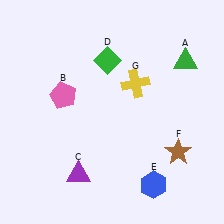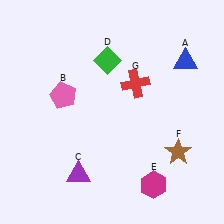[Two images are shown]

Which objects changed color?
A changed from green to blue. E changed from blue to magenta. G changed from yellow to red.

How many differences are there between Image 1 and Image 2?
There are 3 differences between the two images.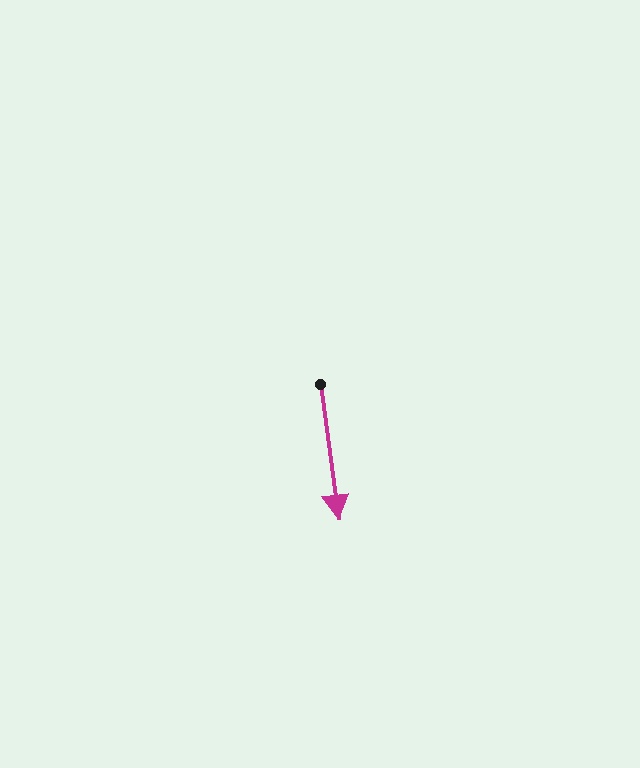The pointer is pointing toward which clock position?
Roughly 6 o'clock.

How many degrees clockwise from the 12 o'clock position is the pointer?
Approximately 172 degrees.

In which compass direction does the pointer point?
South.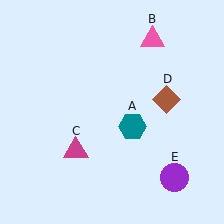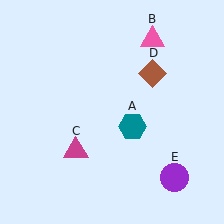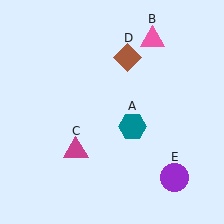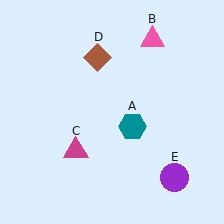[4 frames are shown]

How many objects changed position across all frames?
1 object changed position: brown diamond (object D).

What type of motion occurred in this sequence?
The brown diamond (object D) rotated counterclockwise around the center of the scene.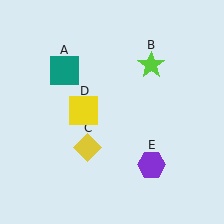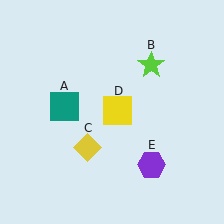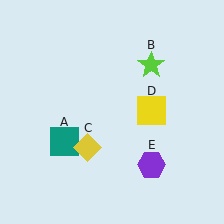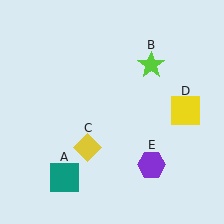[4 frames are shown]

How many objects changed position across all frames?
2 objects changed position: teal square (object A), yellow square (object D).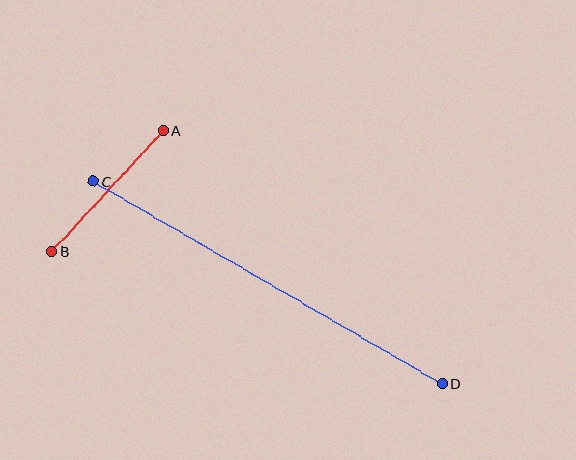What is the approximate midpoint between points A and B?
The midpoint is at approximately (108, 191) pixels.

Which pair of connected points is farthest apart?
Points C and D are farthest apart.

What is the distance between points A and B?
The distance is approximately 165 pixels.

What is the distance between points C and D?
The distance is approximately 403 pixels.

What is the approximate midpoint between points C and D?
The midpoint is at approximately (268, 282) pixels.